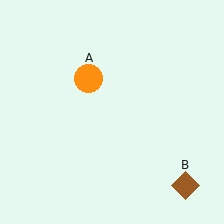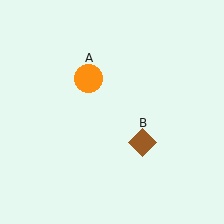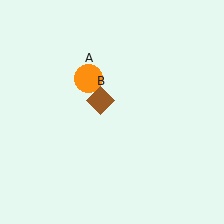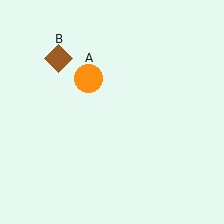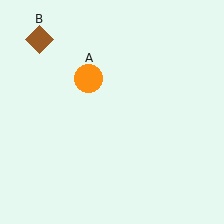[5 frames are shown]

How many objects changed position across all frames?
1 object changed position: brown diamond (object B).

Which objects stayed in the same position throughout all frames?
Orange circle (object A) remained stationary.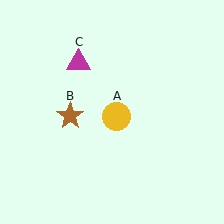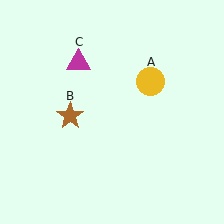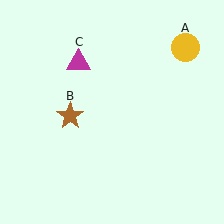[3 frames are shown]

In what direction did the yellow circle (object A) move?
The yellow circle (object A) moved up and to the right.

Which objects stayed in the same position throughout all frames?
Brown star (object B) and magenta triangle (object C) remained stationary.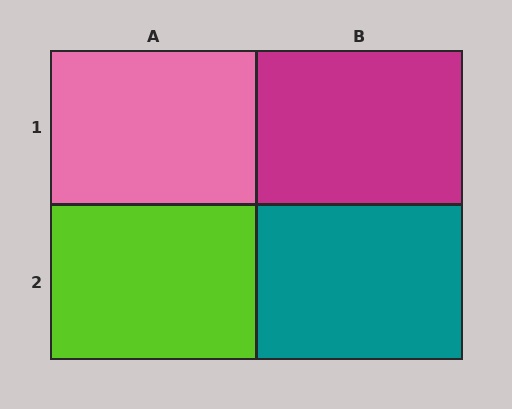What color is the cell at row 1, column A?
Pink.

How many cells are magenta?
1 cell is magenta.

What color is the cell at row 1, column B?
Magenta.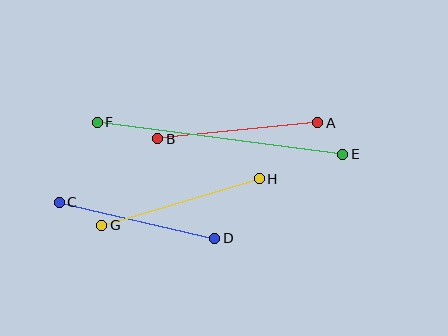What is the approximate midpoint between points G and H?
The midpoint is at approximately (181, 202) pixels.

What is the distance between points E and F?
The distance is approximately 248 pixels.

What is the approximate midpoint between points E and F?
The midpoint is at approximately (220, 138) pixels.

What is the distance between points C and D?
The distance is approximately 160 pixels.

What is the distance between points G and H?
The distance is approximately 164 pixels.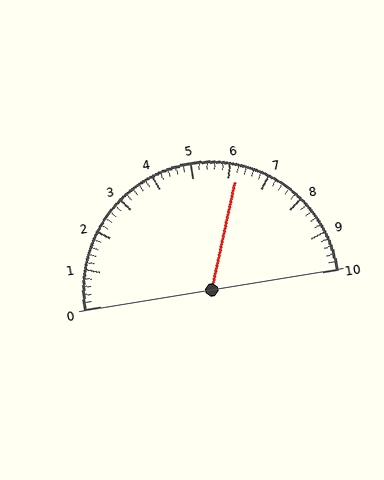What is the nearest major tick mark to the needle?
The nearest major tick mark is 6.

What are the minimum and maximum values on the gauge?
The gauge ranges from 0 to 10.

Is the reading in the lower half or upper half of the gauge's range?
The reading is in the upper half of the range (0 to 10).